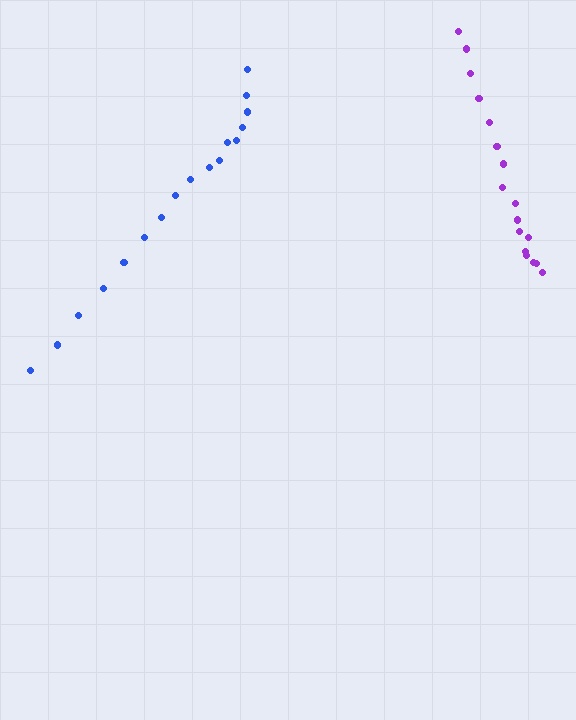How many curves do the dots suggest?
There are 2 distinct paths.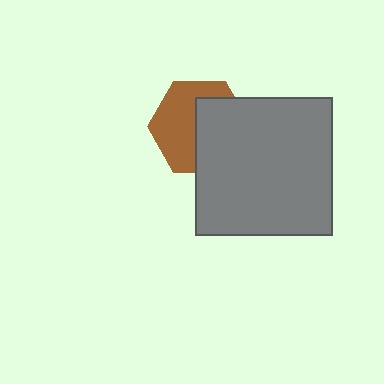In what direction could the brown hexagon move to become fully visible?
The brown hexagon could move left. That would shift it out from behind the gray square entirely.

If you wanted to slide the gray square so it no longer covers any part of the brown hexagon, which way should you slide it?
Slide it right — that is the most direct way to separate the two shapes.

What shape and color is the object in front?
The object in front is a gray square.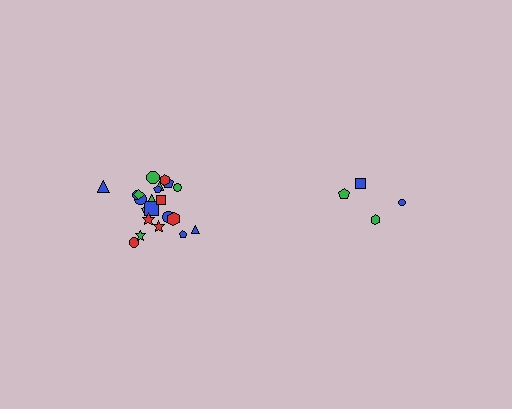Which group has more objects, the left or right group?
The left group.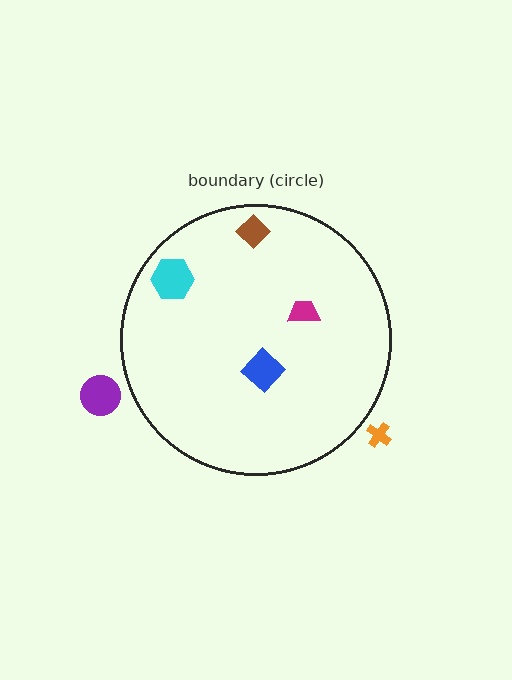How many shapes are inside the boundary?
4 inside, 2 outside.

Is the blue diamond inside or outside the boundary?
Inside.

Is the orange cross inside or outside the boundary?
Outside.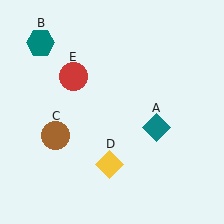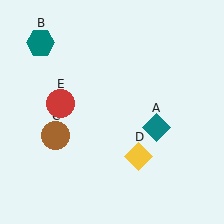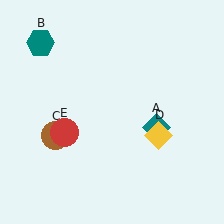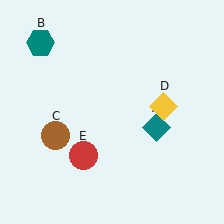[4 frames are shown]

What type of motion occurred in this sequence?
The yellow diamond (object D), red circle (object E) rotated counterclockwise around the center of the scene.